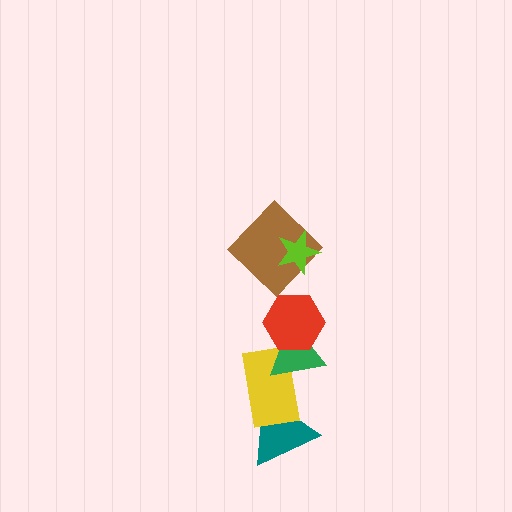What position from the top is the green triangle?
The green triangle is 4th from the top.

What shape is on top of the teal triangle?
The yellow rectangle is on top of the teal triangle.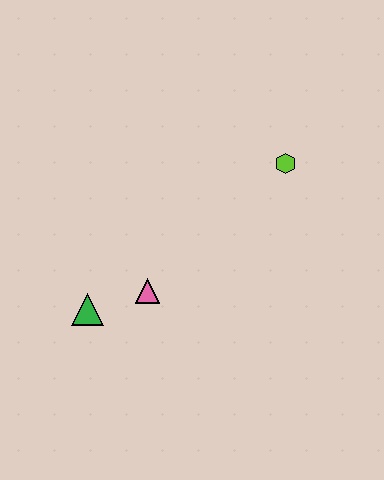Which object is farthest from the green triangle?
The lime hexagon is farthest from the green triangle.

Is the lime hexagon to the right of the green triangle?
Yes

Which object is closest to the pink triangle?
The green triangle is closest to the pink triangle.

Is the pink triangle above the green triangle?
Yes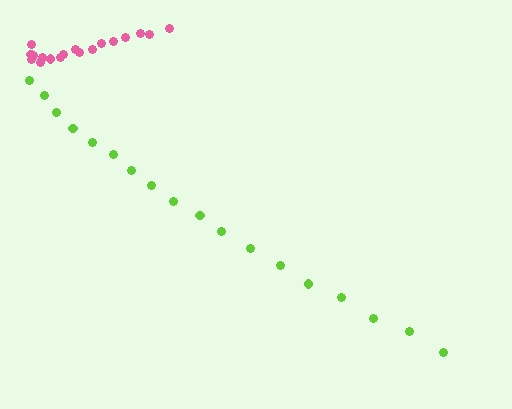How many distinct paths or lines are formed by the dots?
There are 2 distinct paths.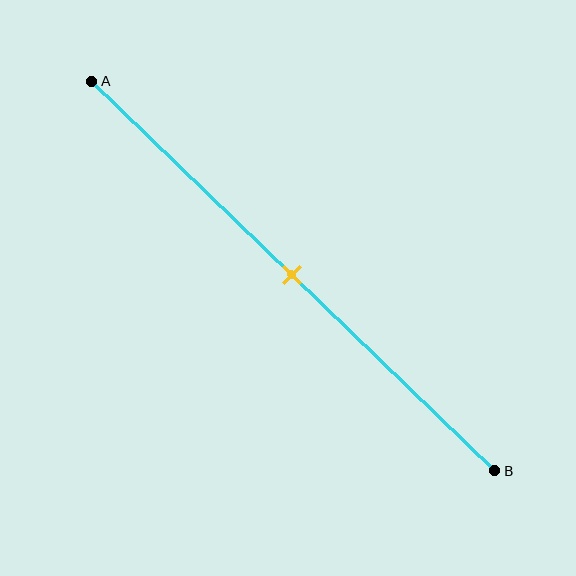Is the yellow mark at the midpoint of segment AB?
Yes, the mark is approximately at the midpoint.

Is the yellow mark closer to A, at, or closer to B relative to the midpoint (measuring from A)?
The yellow mark is approximately at the midpoint of segment AB.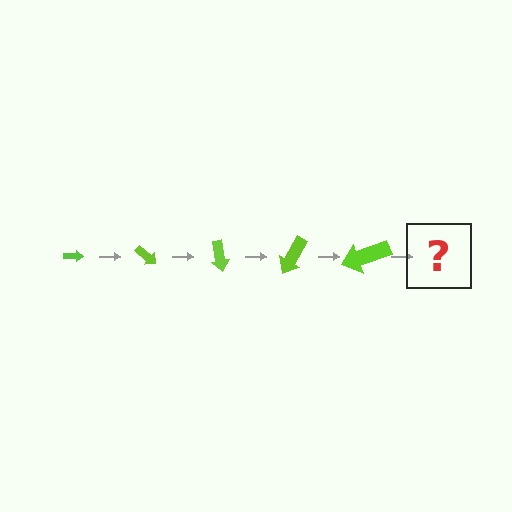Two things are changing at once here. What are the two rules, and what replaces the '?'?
The two rules are that the arrow grows larger each step and it rotates 40 degrees each step. The '?' should be an arrow, larger than the previous one and rotated 200 degrees from the start.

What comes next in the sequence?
The next element should be an arrow, larger than the previous one and rotated 200 degrees from the start.